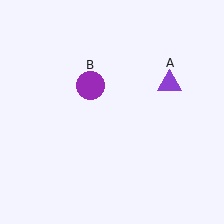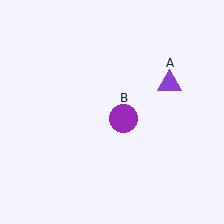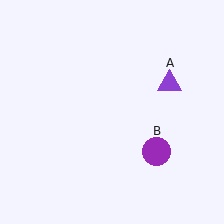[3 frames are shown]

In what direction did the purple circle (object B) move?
The purple circle (object B) moved down and to the right.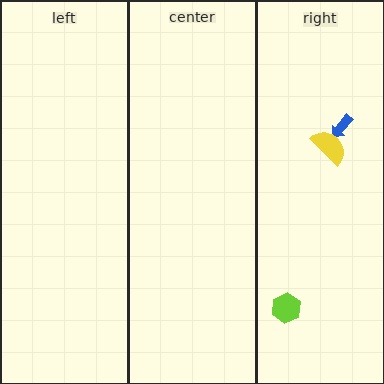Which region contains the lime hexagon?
The right region.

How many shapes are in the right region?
3.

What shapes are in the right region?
The blue arrow, the lime hexagon, the yellow semicircle.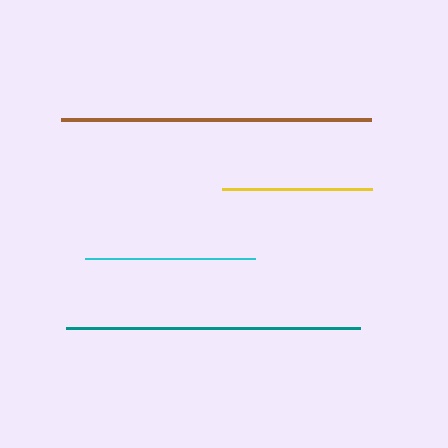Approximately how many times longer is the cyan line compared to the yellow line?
The cyan line is approximately 1.1 times the length of the yellow line.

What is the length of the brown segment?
The brown segment is approximately 310 pixels long.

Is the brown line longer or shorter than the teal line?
The brown line is longer than the teal line.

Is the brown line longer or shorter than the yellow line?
The brown line is longer than the yellow line.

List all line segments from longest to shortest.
From longest to shortest: brown, teal, cyan, yellow.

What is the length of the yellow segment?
The yellow segment is approximately 150 pixels long.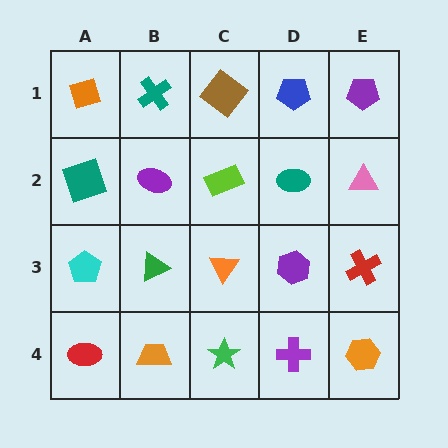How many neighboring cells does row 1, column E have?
2.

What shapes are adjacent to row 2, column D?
A blue pentagon (row 1, column D), a purple hexagon (row 3, column D), a lime rectangle (row 2, column C), a pink triangle (row 2, column E).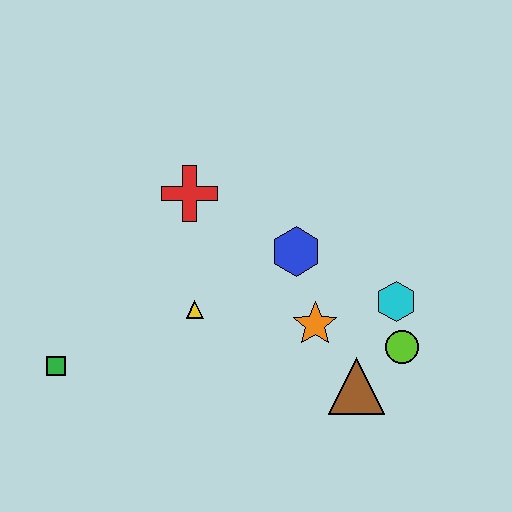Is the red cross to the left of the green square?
No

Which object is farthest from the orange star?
The green square is farthest from the orange star.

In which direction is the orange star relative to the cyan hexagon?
The orange star is to the left of the cyan hexagon.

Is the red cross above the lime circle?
Yes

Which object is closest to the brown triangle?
The lime circle is closest to the brown triangle.